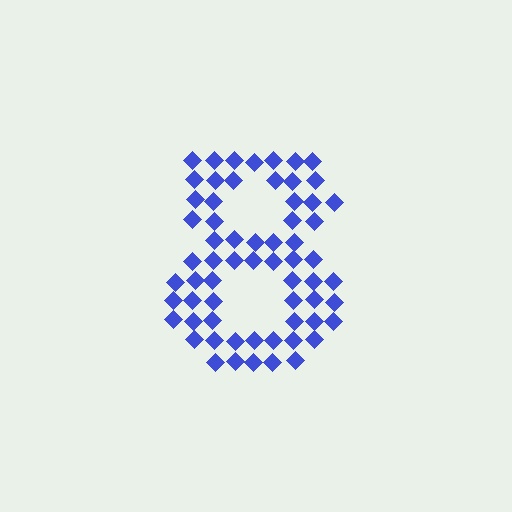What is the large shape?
The large shape is the digit 8.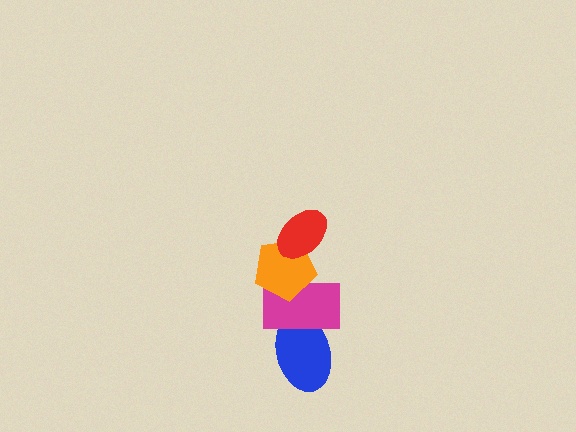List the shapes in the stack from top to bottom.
From top to bottom: the red ellipse, the orange pentagon, the magenta rectangle, the blue ellipse.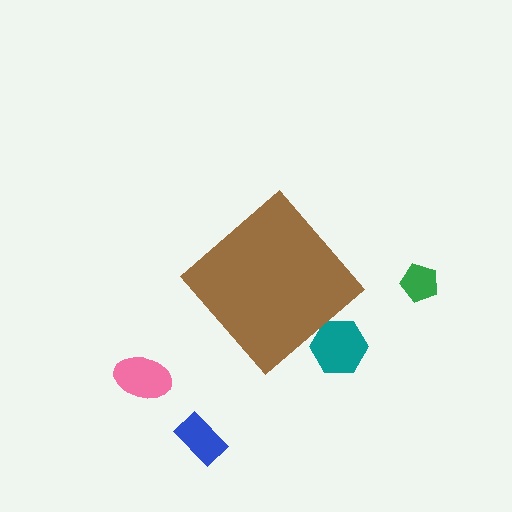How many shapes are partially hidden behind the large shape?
1 shape is partially hidden.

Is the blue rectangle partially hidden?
No, the blue rectangle is fully visible.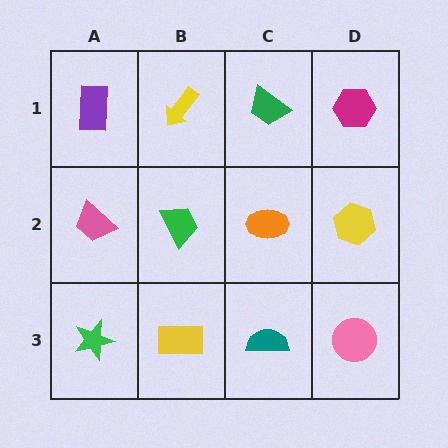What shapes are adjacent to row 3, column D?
A yellow hexagon (row 2, column D), a teal semicircle (row 3, column C).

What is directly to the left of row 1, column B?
A purple rectangle.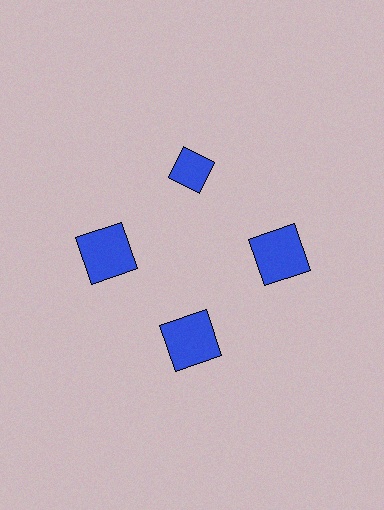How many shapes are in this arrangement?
There are 4 shapes arranged in a ring pattern.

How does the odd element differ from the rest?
It has a different shape: diamond instead of square.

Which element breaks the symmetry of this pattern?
The blue diamond at roughly the 12 o'clock position breaks the symmetry. All other shapes are blue squares.